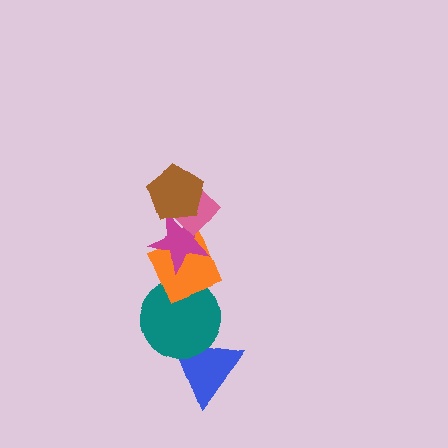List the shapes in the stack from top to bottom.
From top to bottom: the brown pentagon, the pink diamond, the magenta star, the orange diamond, the teal circle, the blue triangle.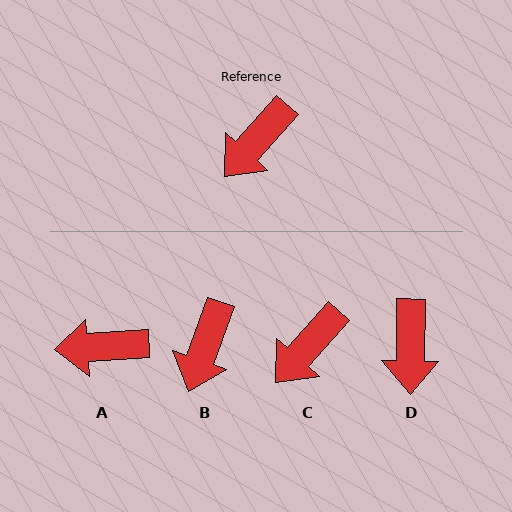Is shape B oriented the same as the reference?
No, it is off by about 22 degrees.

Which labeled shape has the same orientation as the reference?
C.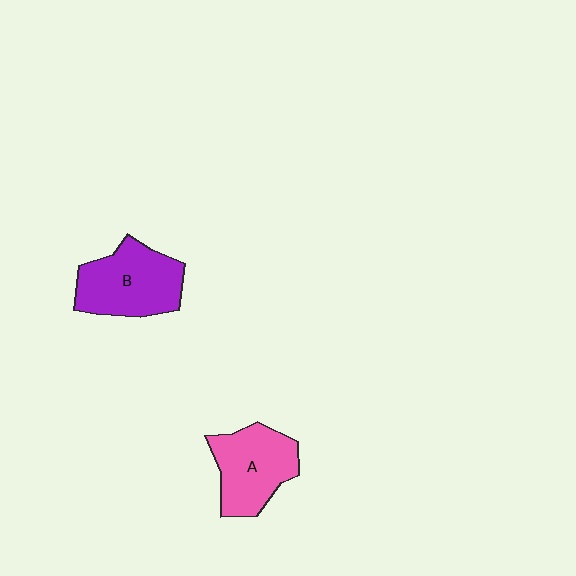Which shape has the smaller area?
Shape A (pink).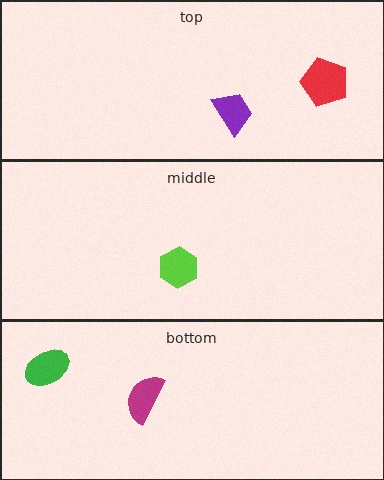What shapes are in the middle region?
The lime hexagon.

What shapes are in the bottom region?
The magenta semicircle, the green ellipse.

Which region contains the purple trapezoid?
The top region.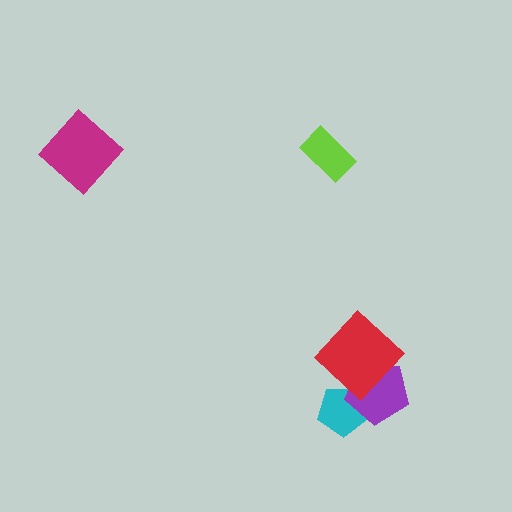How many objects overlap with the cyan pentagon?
2 objects overlap with the cyan pentagon.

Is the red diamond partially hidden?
No, no other shape covers it.